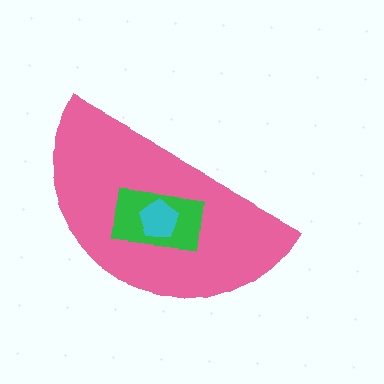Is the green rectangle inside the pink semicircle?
Yes.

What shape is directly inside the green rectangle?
The cyan pentagon.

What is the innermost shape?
The cyan pentagon.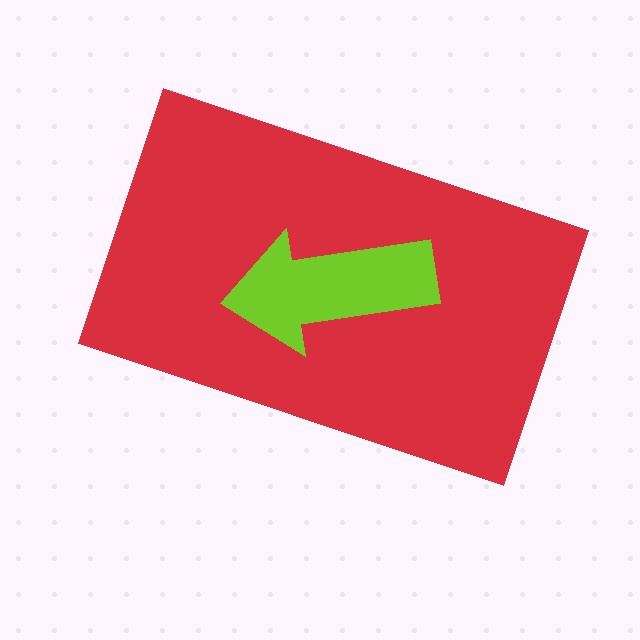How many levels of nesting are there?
2.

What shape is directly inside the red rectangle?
The lime arrow.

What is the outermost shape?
The red rectangle.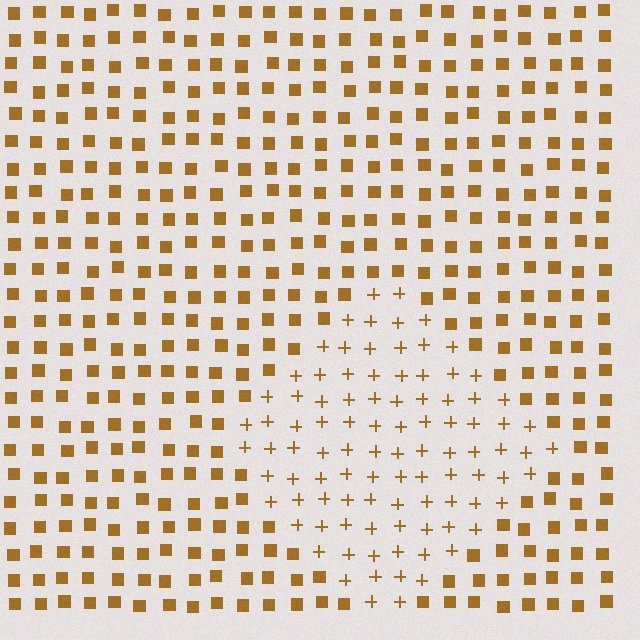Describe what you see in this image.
The image is filled with small brown elements arranged in a uniform grid. A diamond-shaped region contains plus signs, while the surrounding area contains squares. The boundary is defined purely by the change in element shape.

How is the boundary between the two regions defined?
The boundary is defined by a change in element shape: plus signs inside vs. squares outside. All elements share the same color and spacing.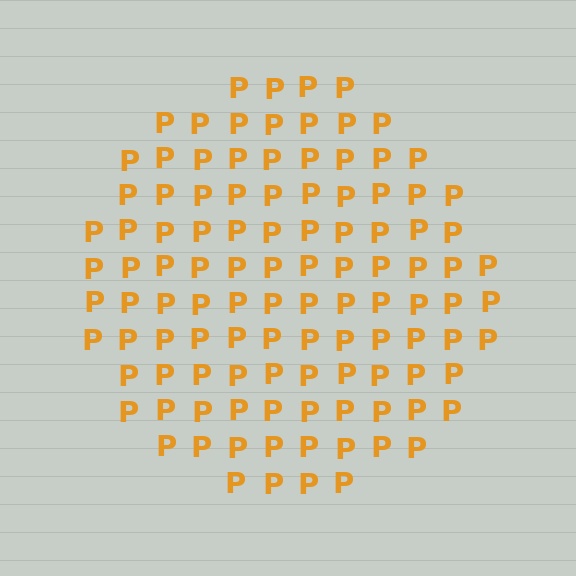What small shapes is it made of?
It is made of small letter P's.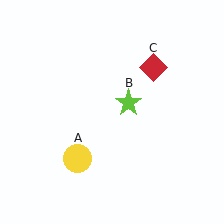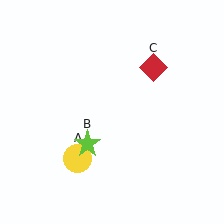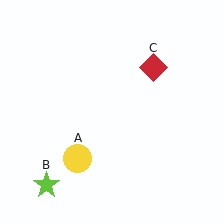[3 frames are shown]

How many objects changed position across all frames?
1 object changed position: lime star (object B).